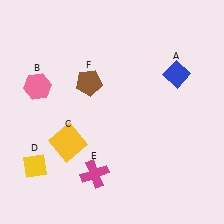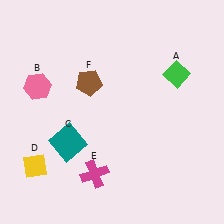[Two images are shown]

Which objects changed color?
A changed from blue to green. C changed from yellow to teal.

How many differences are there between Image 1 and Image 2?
There are 2 differences between the two images.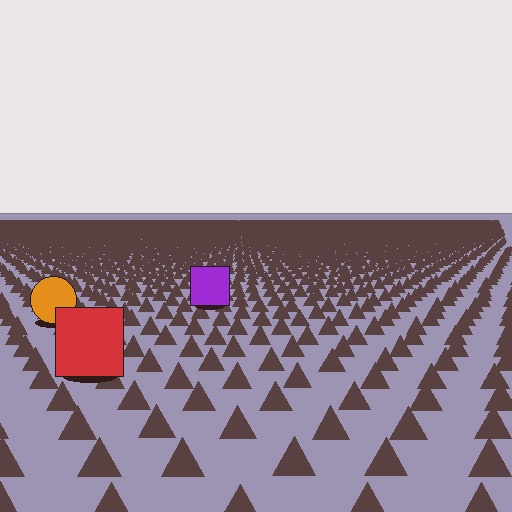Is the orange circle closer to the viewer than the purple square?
Yes. The orange circle is closer — you can tell from the texture gradient: the ground texture is coarser near it.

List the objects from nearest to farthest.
From nearest to farthest: the red square, the orange circle, the purple square.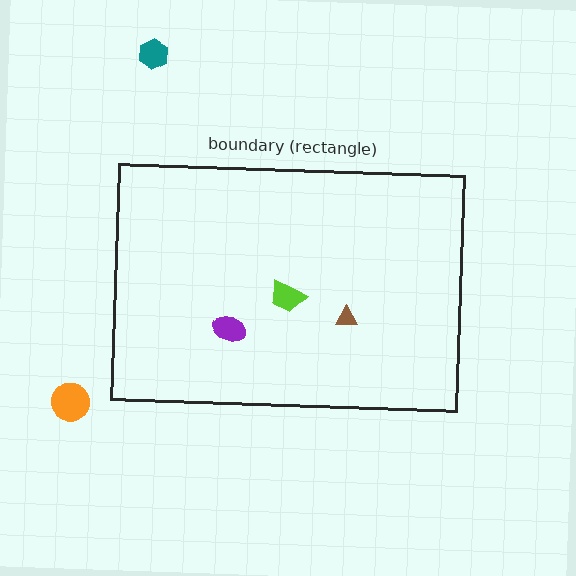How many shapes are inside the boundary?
3 inside, 2 outside.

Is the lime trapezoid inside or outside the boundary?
Inside.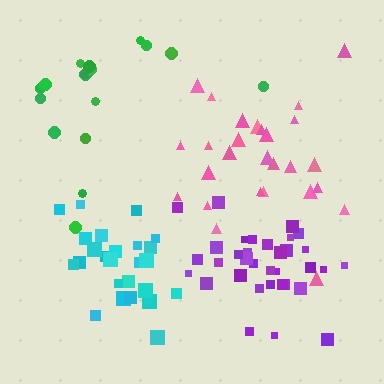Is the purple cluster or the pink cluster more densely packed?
Purple.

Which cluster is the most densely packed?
Cyan.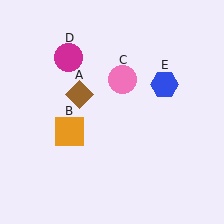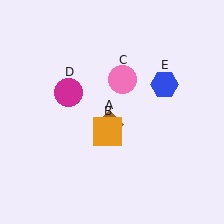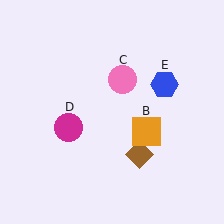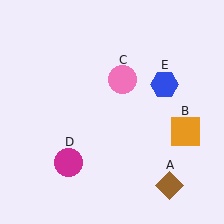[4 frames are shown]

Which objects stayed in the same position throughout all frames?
Pink circle (object C) and blue hexagon (object E) remained stationary.